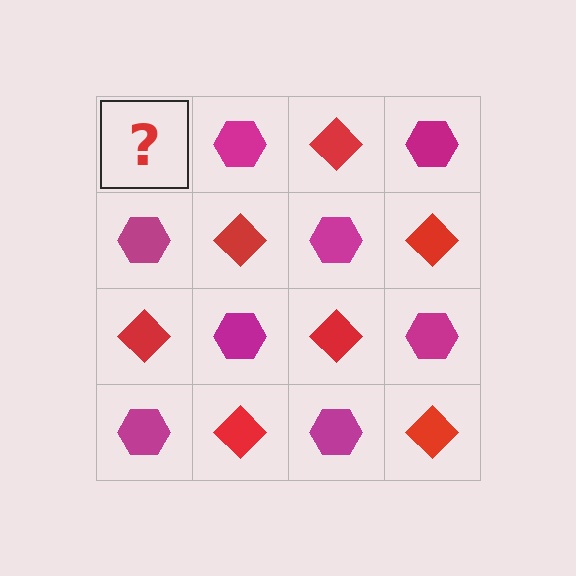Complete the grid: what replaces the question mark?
The question mark should be replaced with a red diamond.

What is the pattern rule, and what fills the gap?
The rule is that it alternates red diamond and magenta hexagon in a checkerboard pattern. The gap should be filled with a red diamond.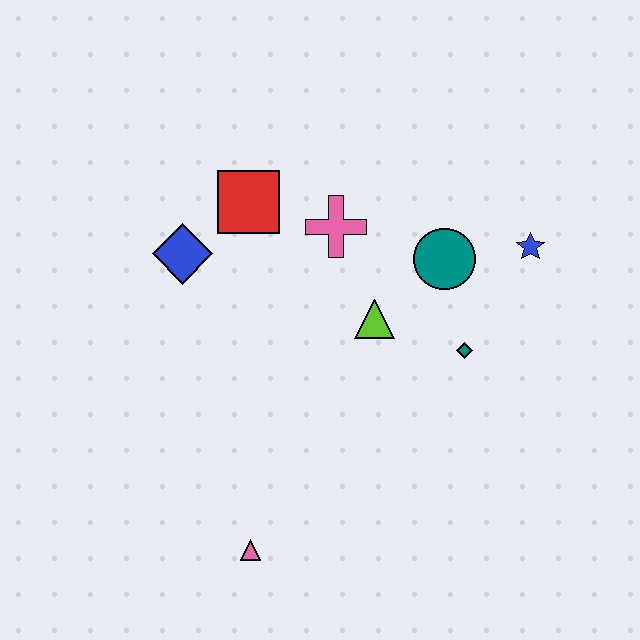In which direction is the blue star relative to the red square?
The blue star is to the right of the red square.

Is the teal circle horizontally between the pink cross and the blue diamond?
No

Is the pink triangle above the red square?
No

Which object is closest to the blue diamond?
The red square is closest to the blue diamond.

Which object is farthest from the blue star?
The pink triangle is farthest from the blue star.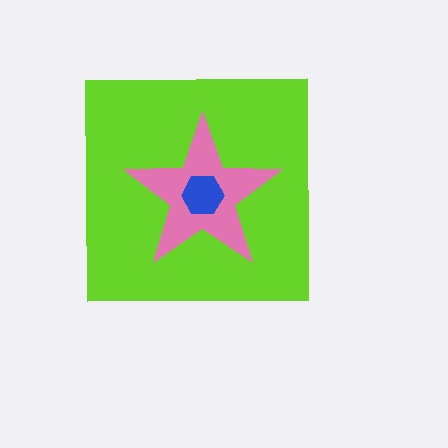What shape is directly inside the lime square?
The pink star.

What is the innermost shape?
The blue hexagon.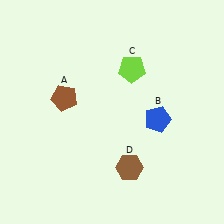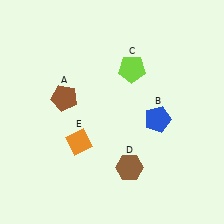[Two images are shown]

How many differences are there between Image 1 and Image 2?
There is 1 difference between the two images.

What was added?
An orange diamond (E) was added in Image 2.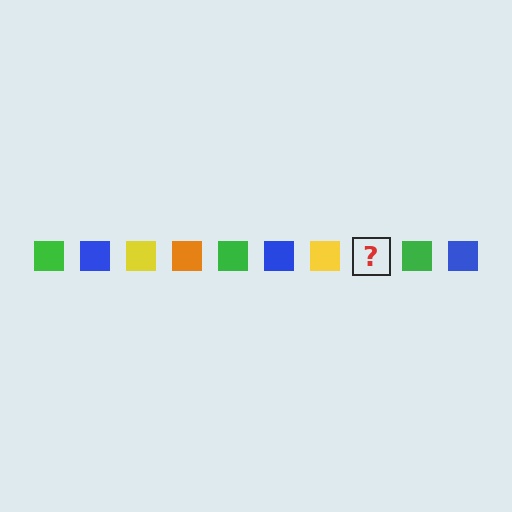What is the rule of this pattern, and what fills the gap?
The rule is that the pattern cycles through green, blue, yellow, orange squares. The gap should be filled with an orange square.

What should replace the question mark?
The question mark should be replaced with an orange square.